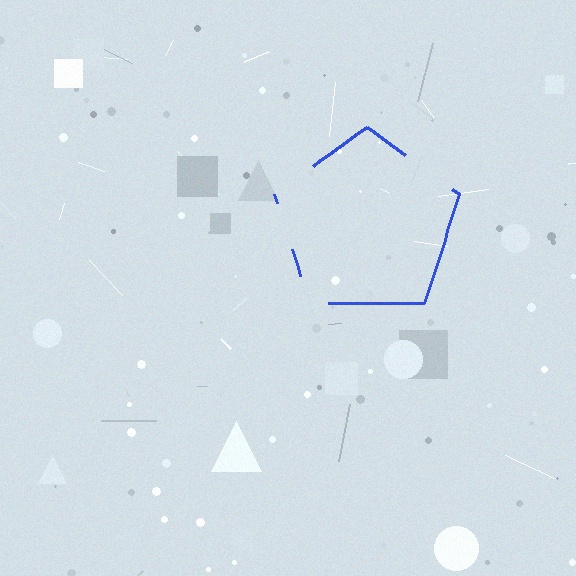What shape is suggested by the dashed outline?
The dashed outline suggests a pentagon.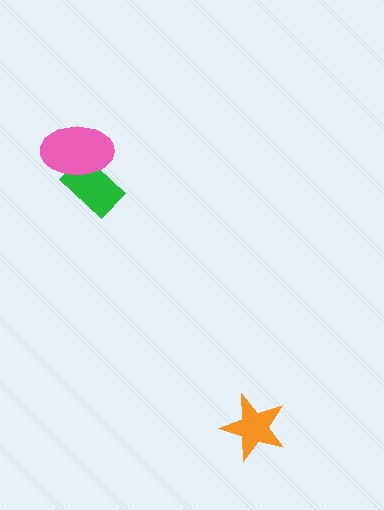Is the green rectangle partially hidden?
Yes, it is partially covered by another shape.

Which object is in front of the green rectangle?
The pink ellipse is in front of the green rectangle.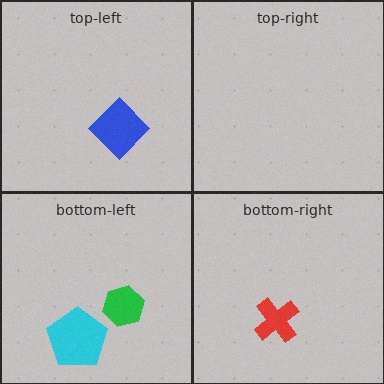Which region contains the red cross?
The bottom-right region.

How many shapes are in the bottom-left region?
2.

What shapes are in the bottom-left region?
The green hexagon, the cyan pentagon.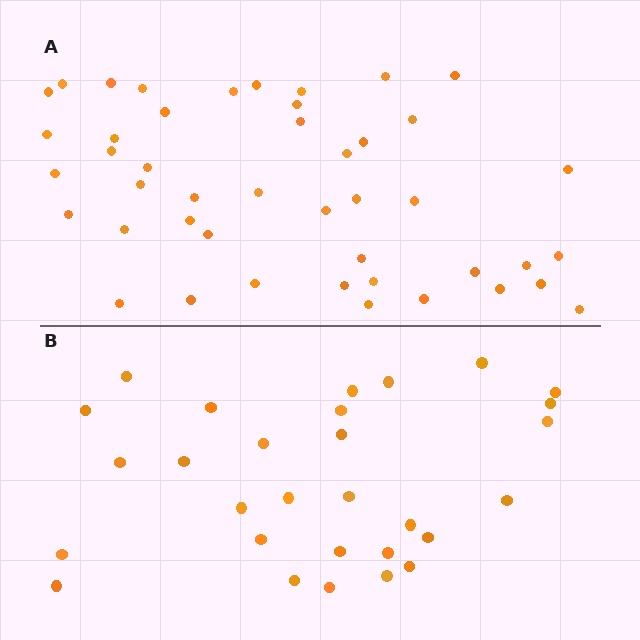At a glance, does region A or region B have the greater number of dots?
Region A (the top region) has more dots.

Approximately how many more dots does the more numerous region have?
Region A has approximately 15 more dots than region B.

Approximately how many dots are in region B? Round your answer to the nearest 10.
About 30 dots. (The exact count is 29, which rounds to 30.)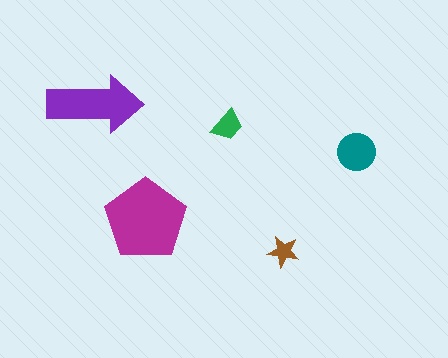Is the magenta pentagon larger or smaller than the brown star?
Larger.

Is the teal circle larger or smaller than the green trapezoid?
Larger.